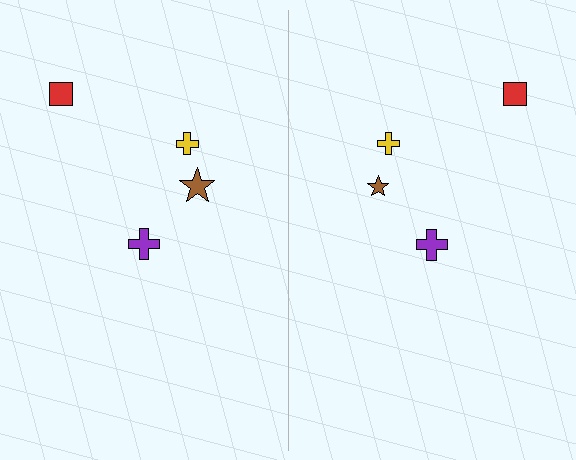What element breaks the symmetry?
The brown star on the right side has a different size than its mirror counterpart.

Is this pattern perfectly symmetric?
No, the pattern is not perfectly symmetric. The brown star on the right side has a different size than its mirror counterpart.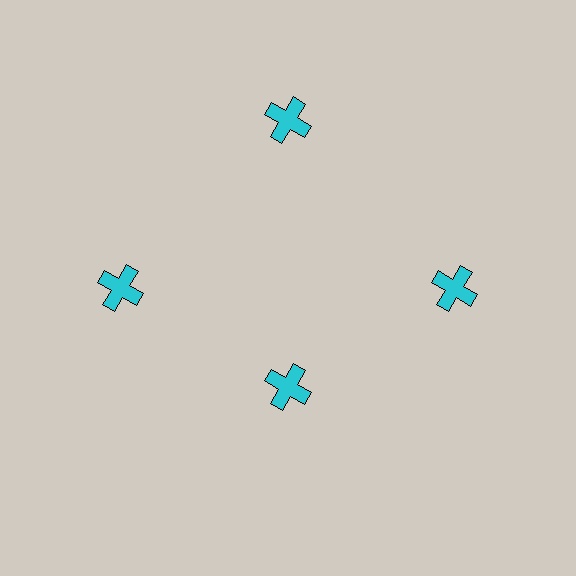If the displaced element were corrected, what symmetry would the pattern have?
It would have 4-fold rotational symmetry — the pattern would map onto itself every 90 degrees.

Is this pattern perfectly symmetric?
No. The 4 cyan crosses are arranged in a ring, but one element near the 6 o'clock position is pulled inward toward the center, breaking the 4-fold rotational symmetry.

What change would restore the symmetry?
The symmetry would be restored by moving it outward, back onto the ring so that all 4 crosses sit at equal angles and equal distance from the center.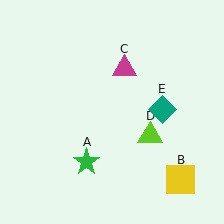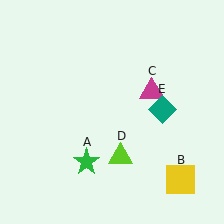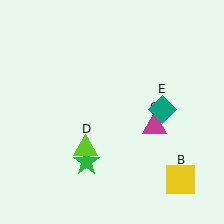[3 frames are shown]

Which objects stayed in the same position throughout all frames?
Green star (object A) and yellow square (object B) and teal diamond (object E) remained stationary.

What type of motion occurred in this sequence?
The magenta triangle (object C), lime triangle (object D) rotated clockwise around the center of the scene.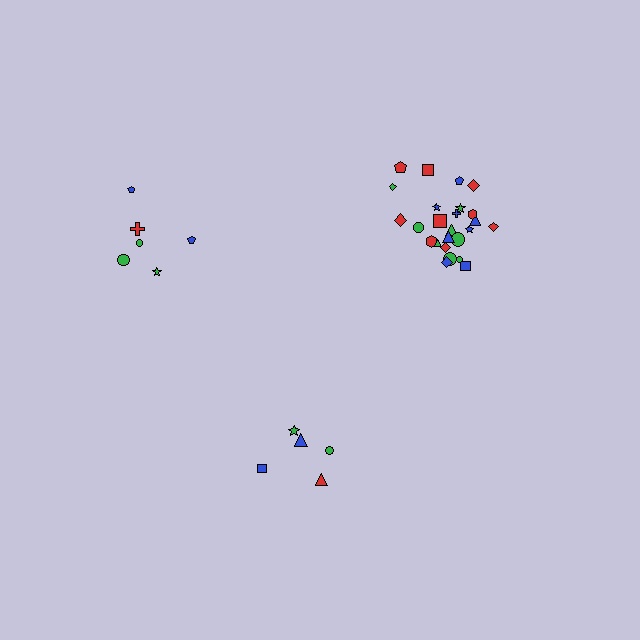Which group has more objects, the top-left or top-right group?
The top-right group.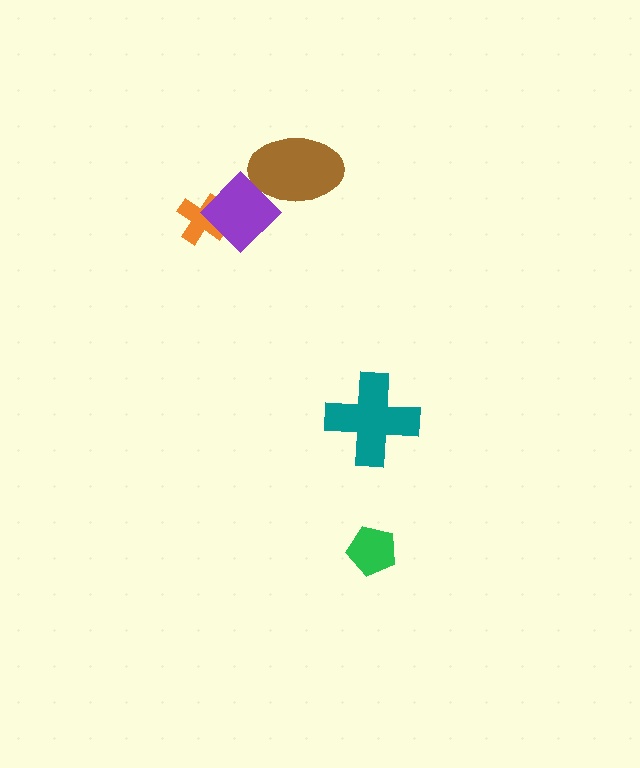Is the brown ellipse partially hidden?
Yes, it is partially covered by another shape.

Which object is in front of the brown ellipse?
The purple diamond is in front of the brown ellipse.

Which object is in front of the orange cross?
The purple diamond is in front of the orange cross.